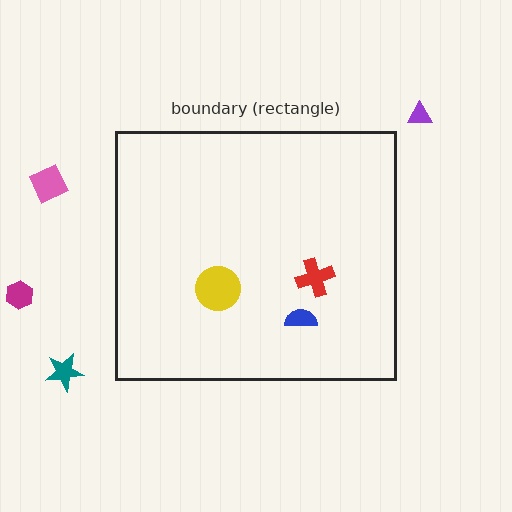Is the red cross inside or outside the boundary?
Inside.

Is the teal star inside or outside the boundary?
Outside.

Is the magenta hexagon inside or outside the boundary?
Outside.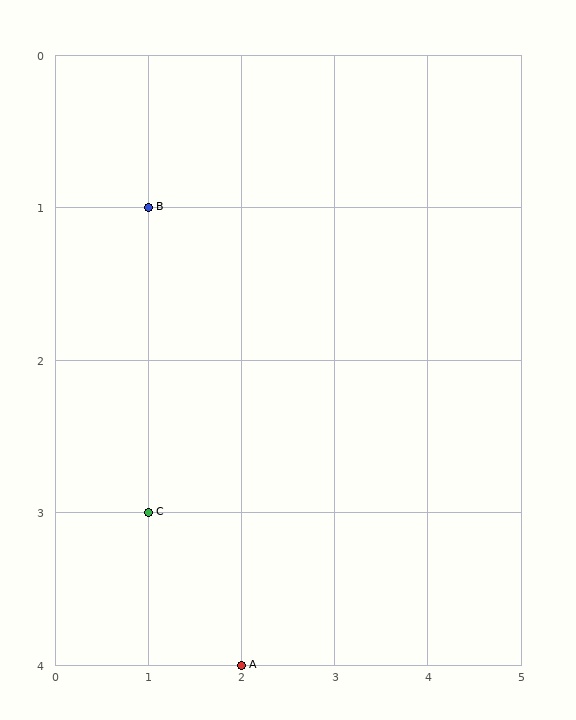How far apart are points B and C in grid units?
Points B and C are 2 rows apart.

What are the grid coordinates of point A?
Point A is at grid coordinates (2, 4).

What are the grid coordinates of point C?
Point C is at grid coordinates (1, 3).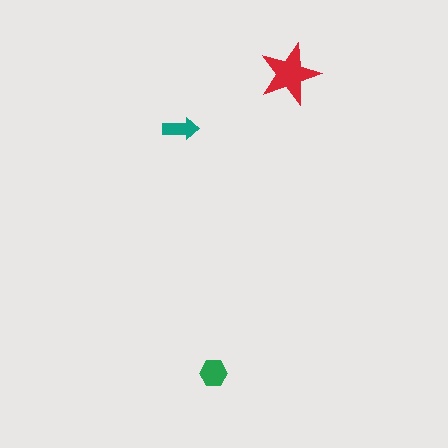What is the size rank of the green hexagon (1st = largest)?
2nd.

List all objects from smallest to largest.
The teal arrow, the green hexagon, the red star.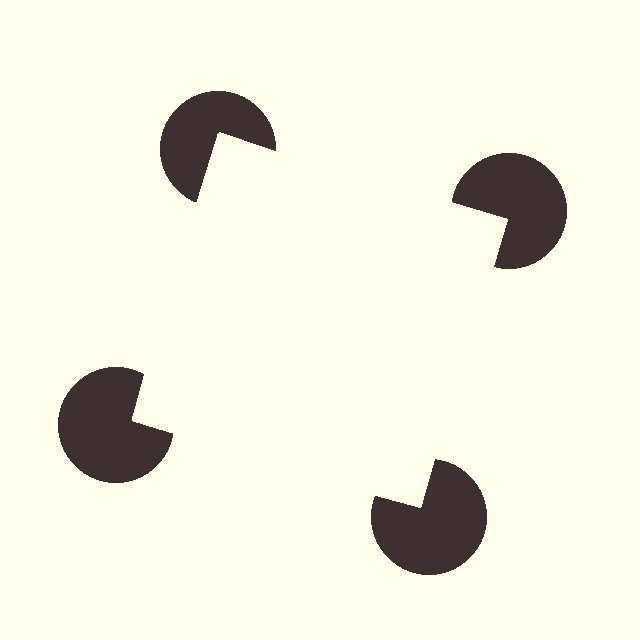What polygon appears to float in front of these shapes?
An illusory square — its edges are inferred from the aligned wedge cuts in the pac-man discs, not physically drawn.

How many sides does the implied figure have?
4 sides.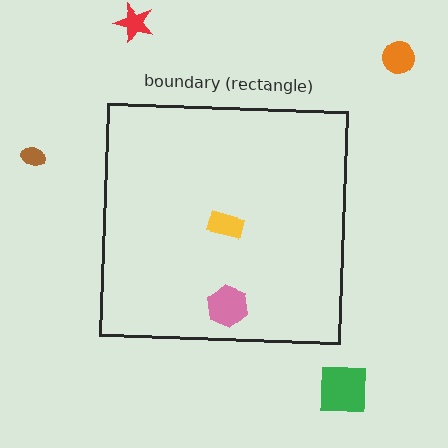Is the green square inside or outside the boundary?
Outside.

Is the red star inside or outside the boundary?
Outside.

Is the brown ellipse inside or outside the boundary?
Outside.